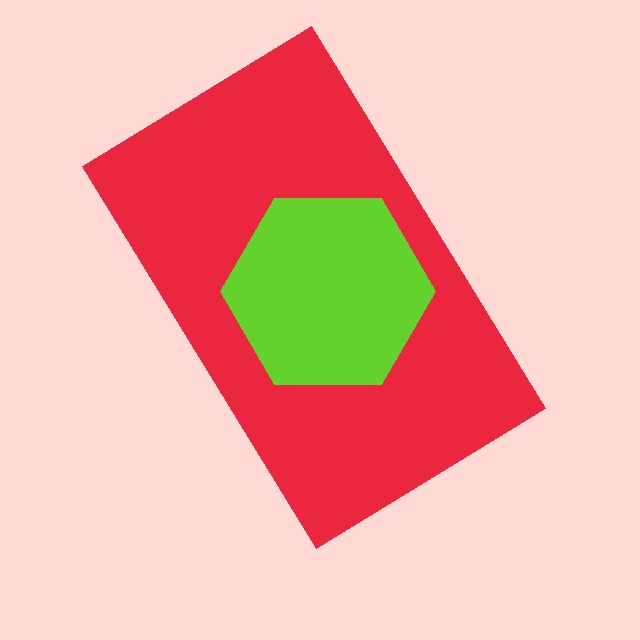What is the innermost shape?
The lime hexagon.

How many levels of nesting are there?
2.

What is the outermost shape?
The red rectangle.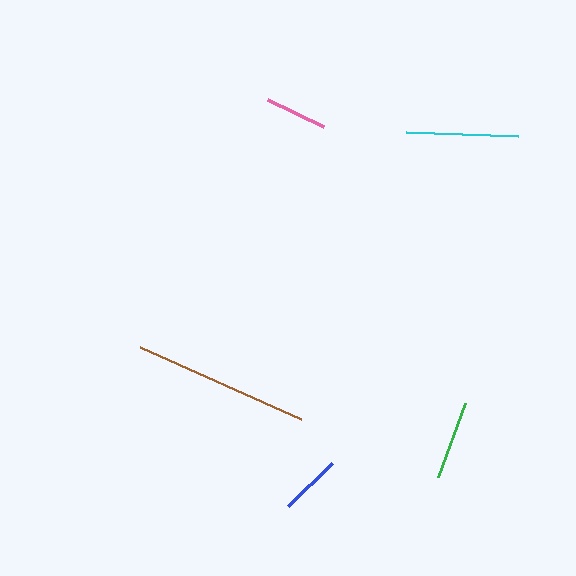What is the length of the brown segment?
The brown segment is approximately 176 pixels long.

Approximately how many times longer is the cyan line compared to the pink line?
The cyan line is approximately 1.8 times the length of the pink line.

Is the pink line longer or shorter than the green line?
The green line is longer than the pink line.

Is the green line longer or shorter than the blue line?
The green line is longer than the blue line.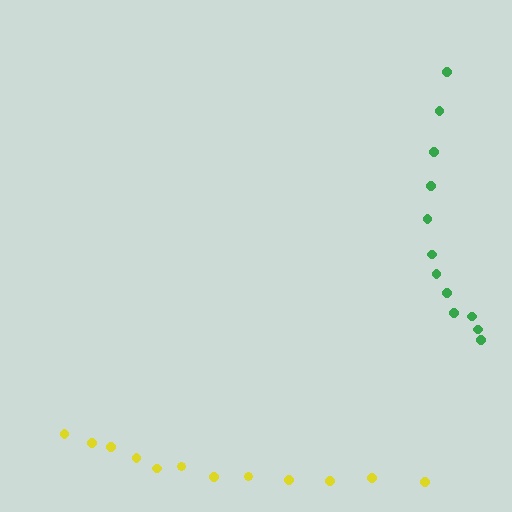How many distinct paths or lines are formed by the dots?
There are 2 distinct paths.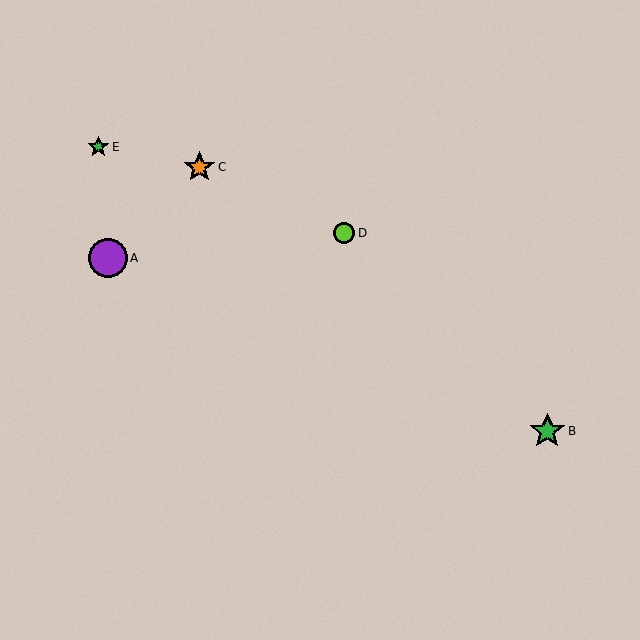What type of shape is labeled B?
Shape B is a green star.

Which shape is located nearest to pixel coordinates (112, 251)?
The purple circle (labeled A) at (108, 258) is nearest to that location.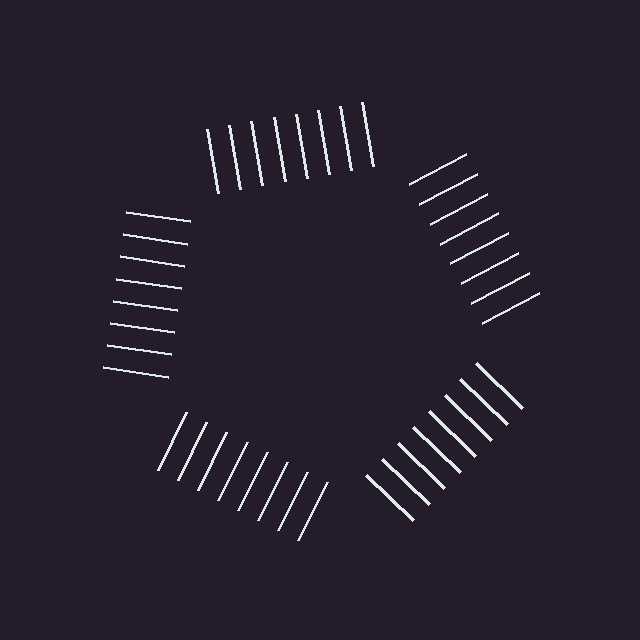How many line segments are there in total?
40 — 8 along each of the 5 edges.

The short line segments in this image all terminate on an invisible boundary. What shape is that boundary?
An illusory pentagon — the line segments terminate on its edges but no continuous stroke is drawn.